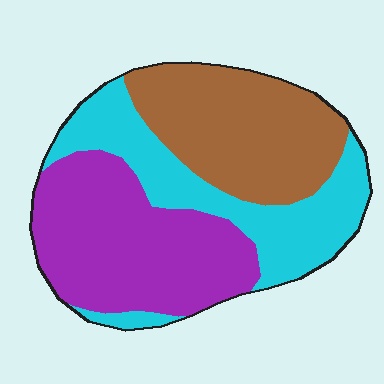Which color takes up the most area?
Purple, at roughly 40%.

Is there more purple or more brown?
Purple.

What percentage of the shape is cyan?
Cyan takes up about one third (1/3) of the shape.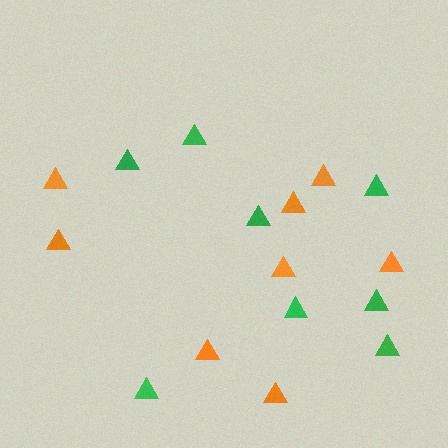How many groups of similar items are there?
There are 2 groups: one group of orange triangles (8) and one group of green triangles (8).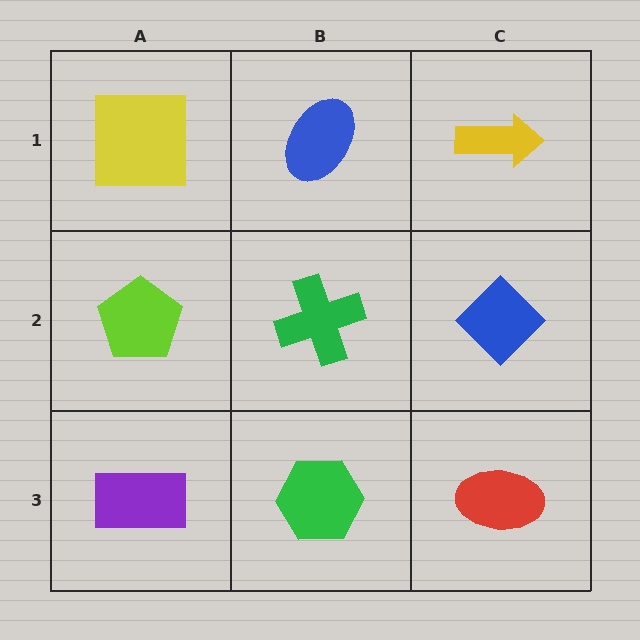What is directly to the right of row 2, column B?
A blue diamond.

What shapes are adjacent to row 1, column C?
A blue diamond (row 2, column C), a blue ellipse (row 1, column B).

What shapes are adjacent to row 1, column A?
A lime pentagon (row 2, column A), a blue ellipse (row 1, column B).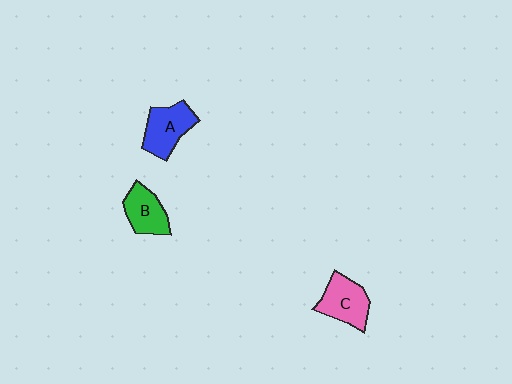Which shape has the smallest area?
Shape B (green).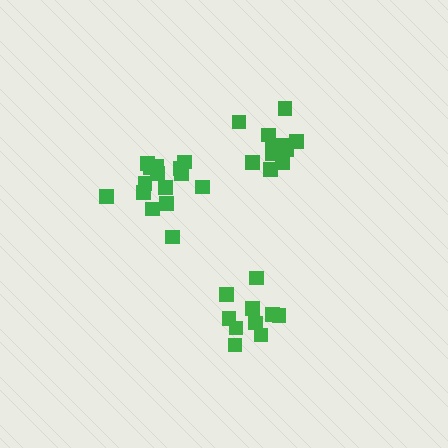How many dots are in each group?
Group 1: 15 dots, Group 2: 10 dots, Group 3: 11 dots (36 total).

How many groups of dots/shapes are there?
There are 3 groups.